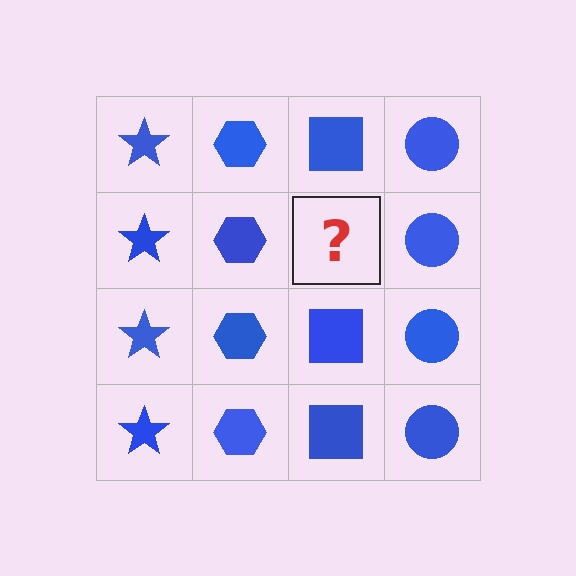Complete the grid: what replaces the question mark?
The question mark should be replaced with a blue square.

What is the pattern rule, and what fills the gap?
The rule is that each column has a consistent shape. The gap should be filled with a blue square.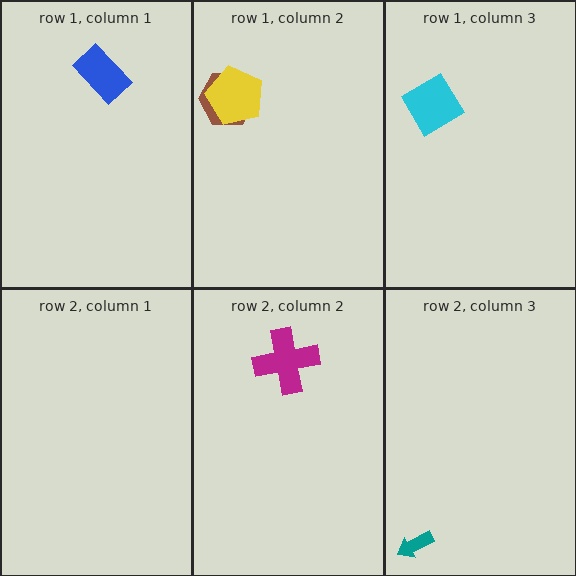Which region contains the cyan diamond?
The row 1, column 3 region.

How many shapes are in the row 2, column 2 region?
1.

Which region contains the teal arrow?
The row 2, column 3 region.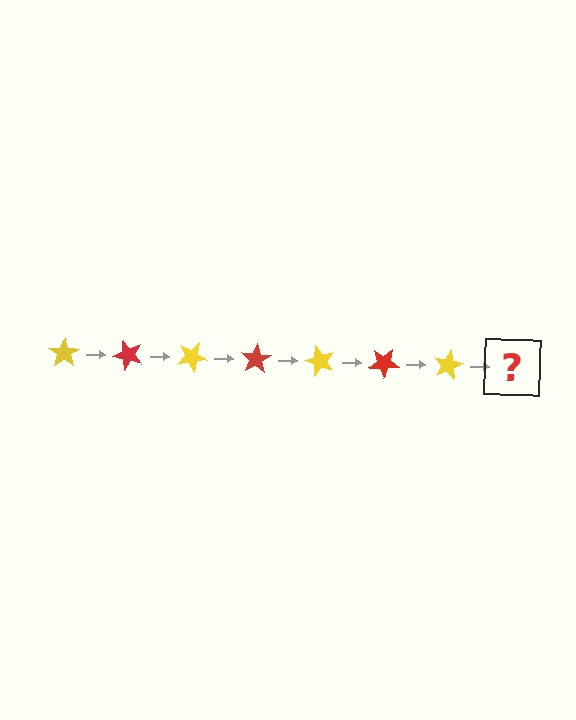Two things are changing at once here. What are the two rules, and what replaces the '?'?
The two rules are that it rotates 50 degrees each step and the color cycles through yellow and red. The '?' should be a red star, rotated 350 degrees from the start.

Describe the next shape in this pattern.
It should be a red star, rotated 350 degrees from the start.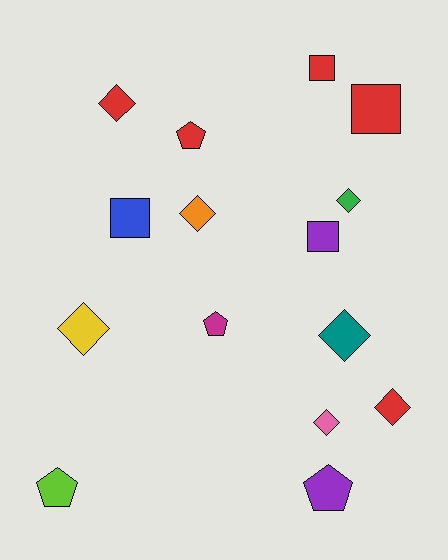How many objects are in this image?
There are 15 objects.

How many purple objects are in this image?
There are 2 purple objects.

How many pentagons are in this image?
There are 4 pentagons.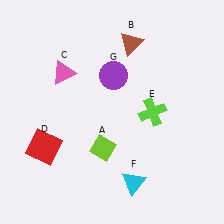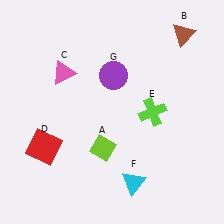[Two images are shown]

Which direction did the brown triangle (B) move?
The brown triangle (B) moved right.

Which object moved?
The brown triangle (B) moved right.